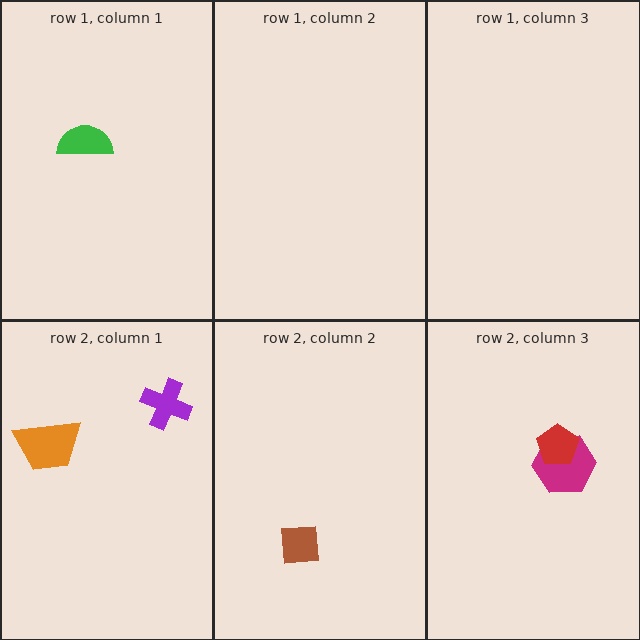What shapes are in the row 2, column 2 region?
The brown square.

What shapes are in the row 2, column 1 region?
The purple cross, the orange trapezoid.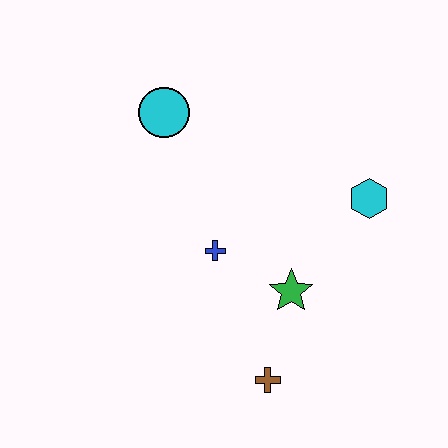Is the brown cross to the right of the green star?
No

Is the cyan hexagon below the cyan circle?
Yes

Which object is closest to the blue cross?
The green star is closest to the blue cross.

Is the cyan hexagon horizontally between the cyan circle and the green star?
No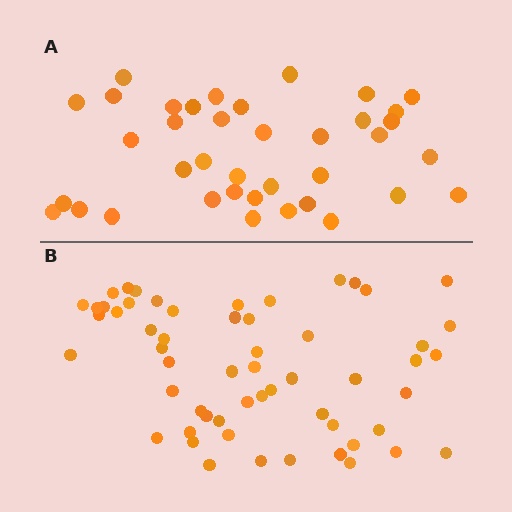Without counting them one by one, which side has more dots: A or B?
Region B (the bottom region) has more dots.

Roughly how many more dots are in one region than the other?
Region B has approximately 20 more dots than region A.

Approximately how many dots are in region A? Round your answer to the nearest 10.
About 40 dots. (The exact count is 38, which rounds to 40.)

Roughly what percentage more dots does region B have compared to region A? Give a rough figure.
About 50% more.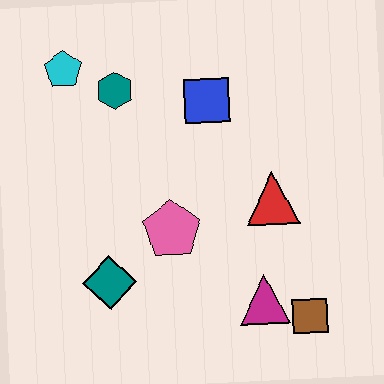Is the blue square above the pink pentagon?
Yes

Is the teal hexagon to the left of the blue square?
Yes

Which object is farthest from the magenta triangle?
The cyan pentagon is farthest from the magenta triangle.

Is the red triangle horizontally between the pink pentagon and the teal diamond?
No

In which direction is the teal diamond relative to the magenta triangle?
The teal diamond is to the left of the magenta triangle.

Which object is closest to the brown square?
The magenta triangle is closest to the brown square.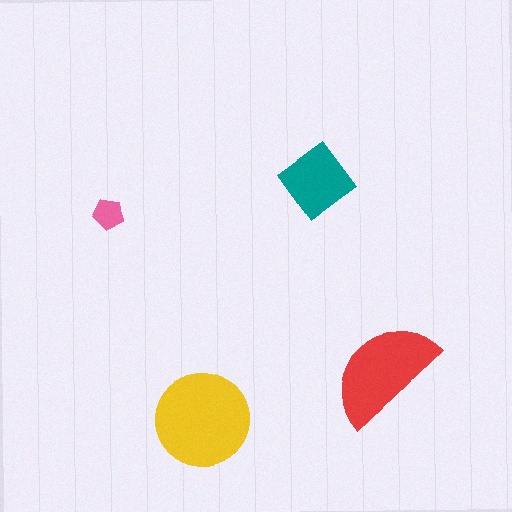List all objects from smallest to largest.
The pink pentagon, the teal diamond, the red semicircle, the yellow circle.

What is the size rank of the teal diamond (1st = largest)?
3rd.